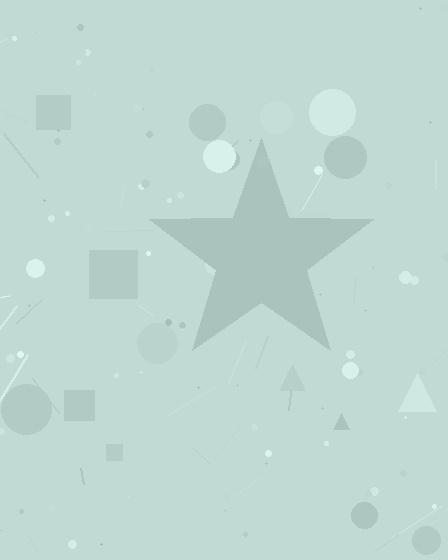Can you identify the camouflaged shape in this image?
The camouflaged shape is a star.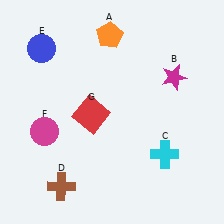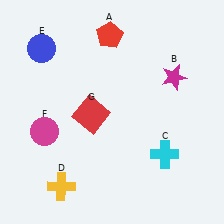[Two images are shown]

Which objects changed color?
A changed from orange to red. D changed from brown to yellow.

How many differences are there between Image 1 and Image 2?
There are 2 differences between the two images.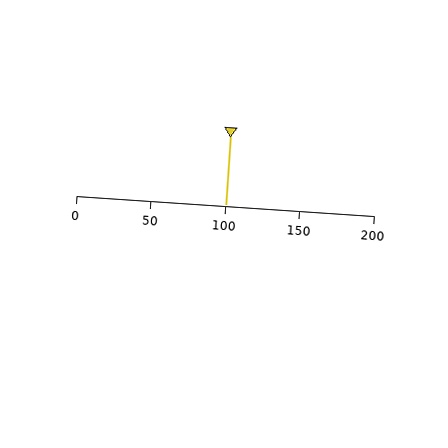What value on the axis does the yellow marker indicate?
The marker indicates approximately 100.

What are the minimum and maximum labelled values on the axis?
The axis runs from 0 to 200.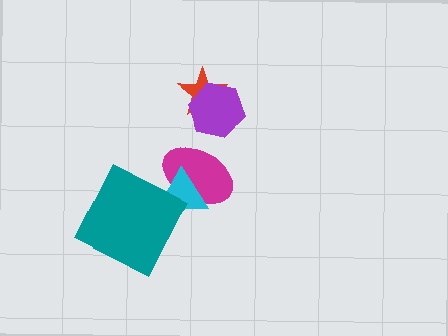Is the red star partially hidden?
Yes, it is partially covered by another shape.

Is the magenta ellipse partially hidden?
Yes, it is partially covered by another shape.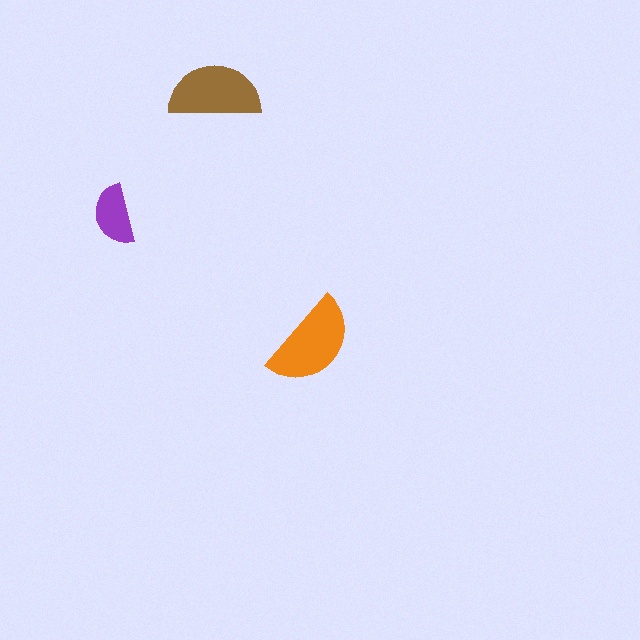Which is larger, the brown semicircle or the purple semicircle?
The brown one.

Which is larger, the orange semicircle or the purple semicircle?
The orange one.